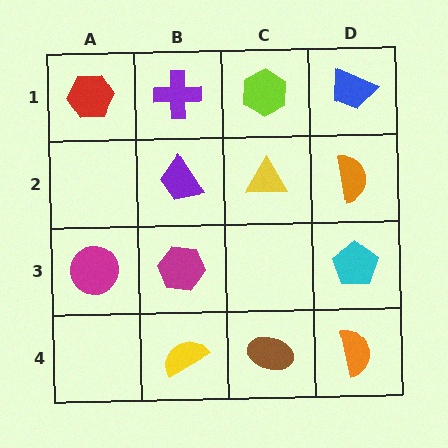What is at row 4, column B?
A yellow semicircle.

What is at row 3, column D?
A cyan pentagon.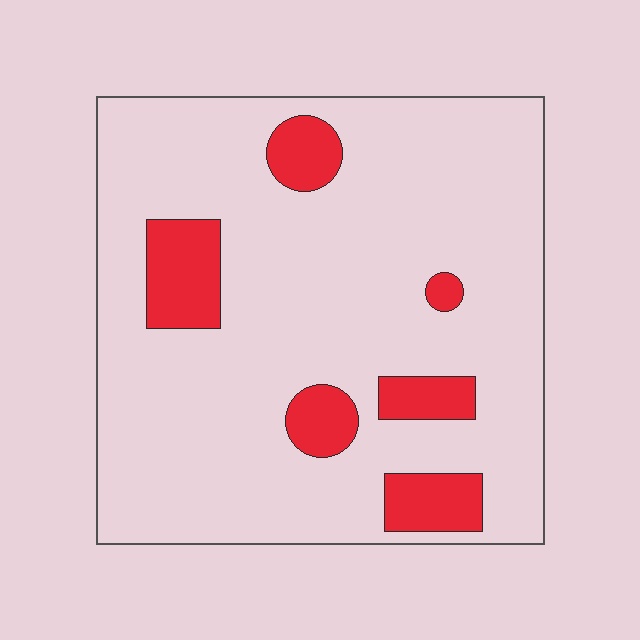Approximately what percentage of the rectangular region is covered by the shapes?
Approximately 15%.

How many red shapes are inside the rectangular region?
6.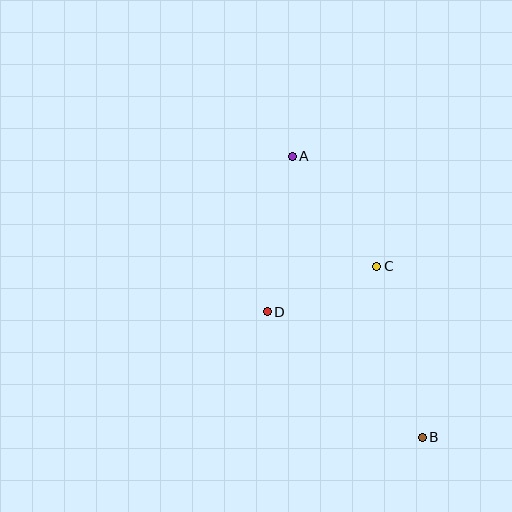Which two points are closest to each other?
Points C and D are closest to each other.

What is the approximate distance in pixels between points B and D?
The distance between B and D is approximately 199 pixels.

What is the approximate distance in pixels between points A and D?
The distance between A and D is approximately 158 pixels.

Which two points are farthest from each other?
Points A and B are farthest from each other.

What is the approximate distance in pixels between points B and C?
The distance between B and C is approximately 177 pixels.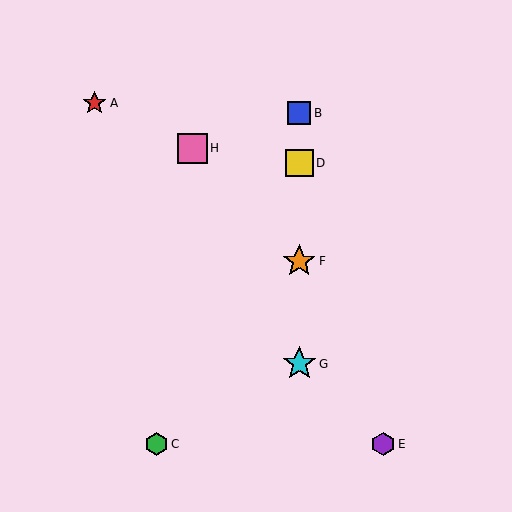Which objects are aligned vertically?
Objects B, D, F, G are aligned vertically.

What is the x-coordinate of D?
Object D is at x≈299.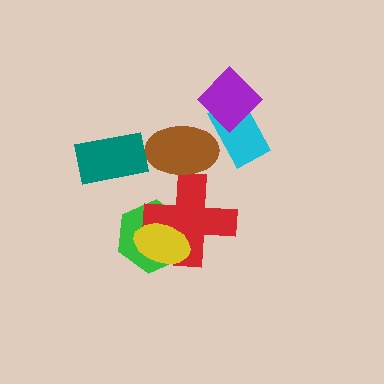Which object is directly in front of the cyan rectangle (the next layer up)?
The brown ellipse is directly in front of the cyan rectangle.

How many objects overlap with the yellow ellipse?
2 objects overlap with the yellow ellipse.